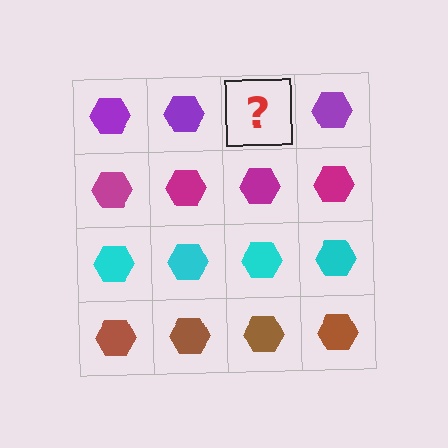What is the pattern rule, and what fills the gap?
The rule is that each row has a consistent color. The gap should be filled with a purple hexagon.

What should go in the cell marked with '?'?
The missing cell should contain a purple hexagon.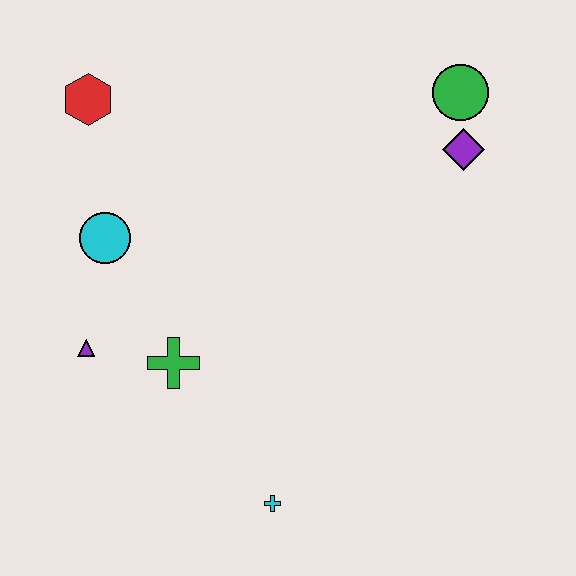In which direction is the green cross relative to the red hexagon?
The green cross is below the red hexagon.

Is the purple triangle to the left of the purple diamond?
Yes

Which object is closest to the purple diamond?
The green circle is closest to the purple diamond.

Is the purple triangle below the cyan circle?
Yes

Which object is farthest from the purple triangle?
The green circle is farthest from the purple triangle.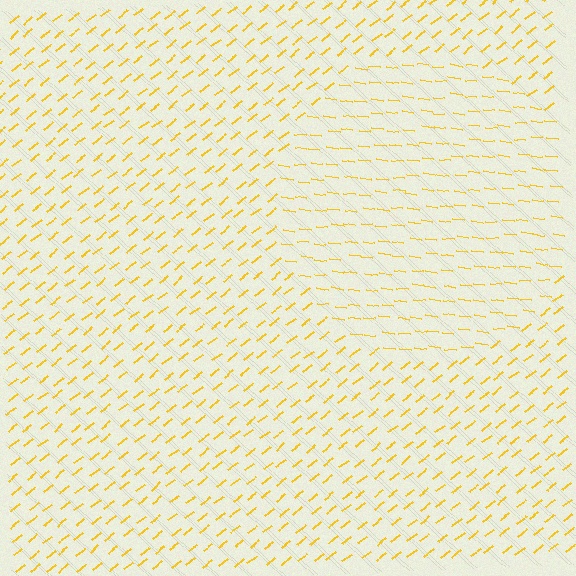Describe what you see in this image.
The image is filled with small yellow line segments. A circle region in the image has lines oriented differently from the surrounding lines, creating a visible texture boundary.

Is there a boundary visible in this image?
Yes, there is a texture boundary formed by a change in line orientation.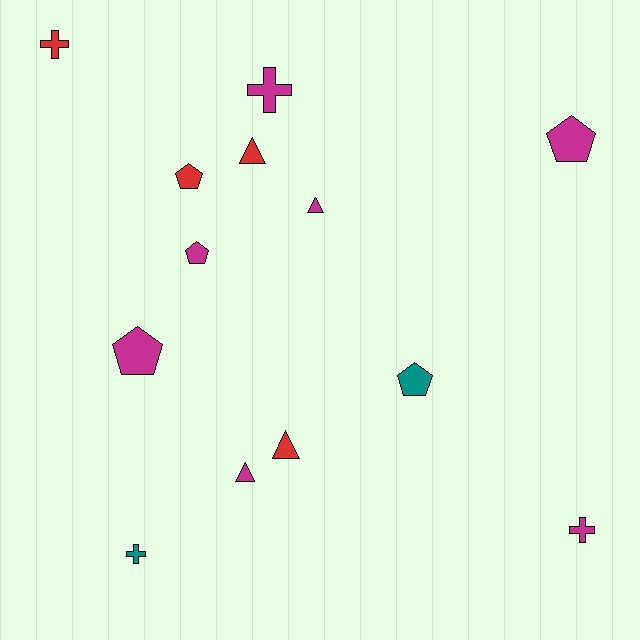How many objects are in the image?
There are 13 objects.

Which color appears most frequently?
Magenta, with 7 objects.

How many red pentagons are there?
There is 1 red pentagon.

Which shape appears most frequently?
Pentagon, with 5 objects.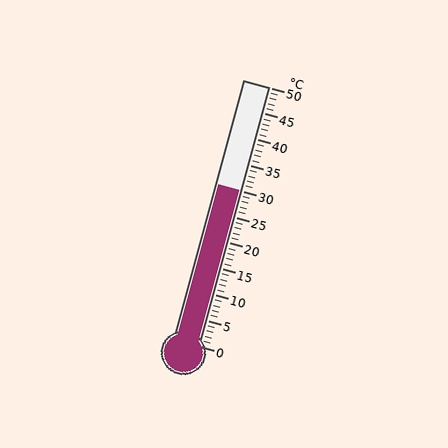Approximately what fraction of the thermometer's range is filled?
The thermometer is filled to approximately 60% of its range.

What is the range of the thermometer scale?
The thermometer scale ranges from 0°C to 50°C.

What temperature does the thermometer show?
The thermometer shows approximately 30°C.